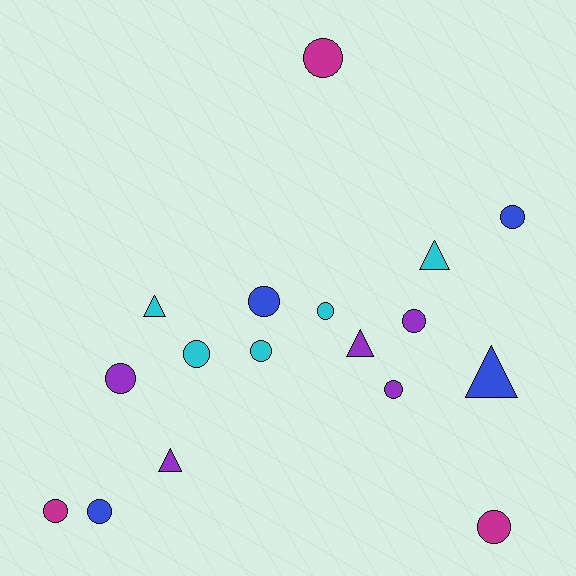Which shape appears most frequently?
Circle, with 12 objects.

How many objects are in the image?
There are 17 objects.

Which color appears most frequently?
Purple, with 5 objects.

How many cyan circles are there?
There are 3 cyan circles.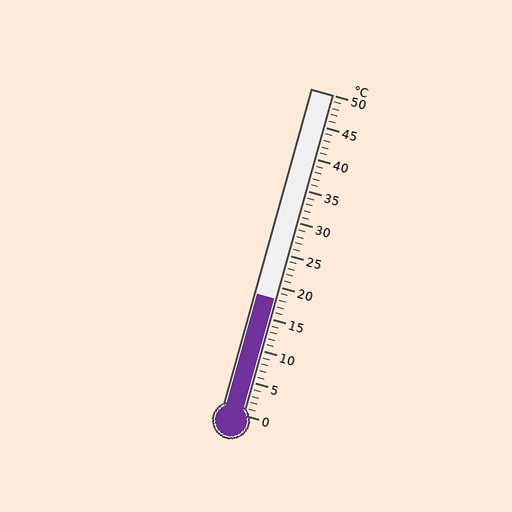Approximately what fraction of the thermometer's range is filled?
The thermometer is filled to approximately 35% of its range.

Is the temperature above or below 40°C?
The temperature is below 40°C.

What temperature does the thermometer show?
The thermometer shows approximately 18°C.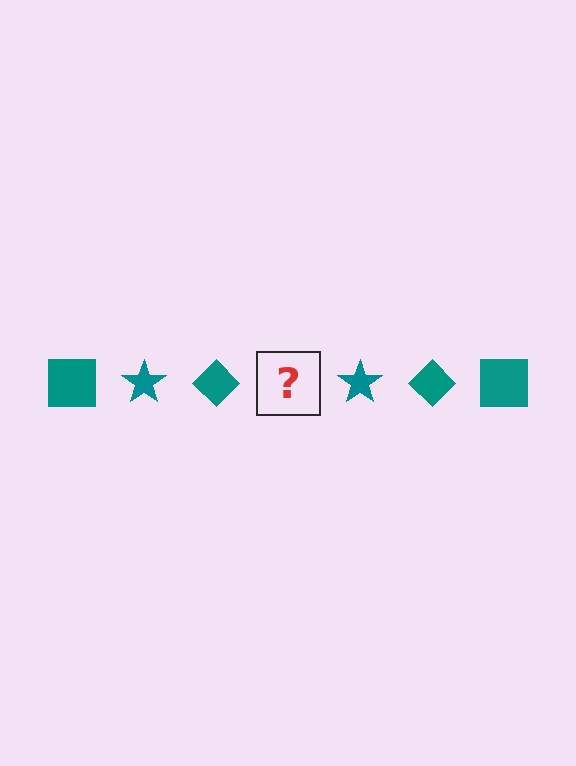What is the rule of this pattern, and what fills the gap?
The rule is that the pattern cycles through square, star, diamond shapes in teal. The gap should be filled with a teal square.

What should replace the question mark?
The question mark should be replaced with a teal square.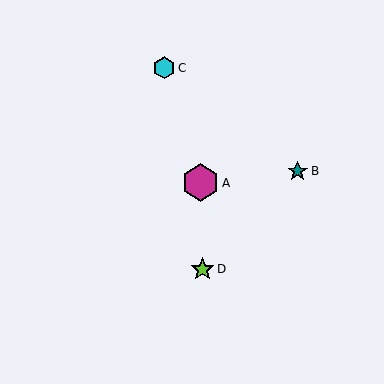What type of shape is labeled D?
Shape D is a lime star.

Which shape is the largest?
The magenta hexagon (labeled A) is the largest.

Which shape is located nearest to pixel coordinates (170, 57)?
The cyan hexagon (labeled C) at (164, 68) is nearest to that location.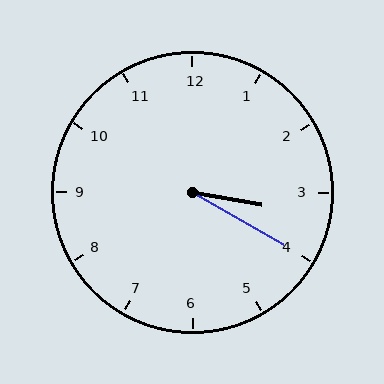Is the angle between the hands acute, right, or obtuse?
It is acute.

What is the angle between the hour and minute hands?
Approximately 20 degrees.